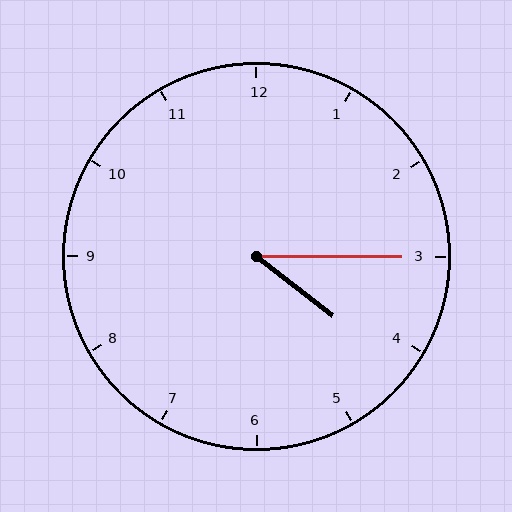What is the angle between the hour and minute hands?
Approximately 38 degrees.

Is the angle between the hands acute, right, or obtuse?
It is acute.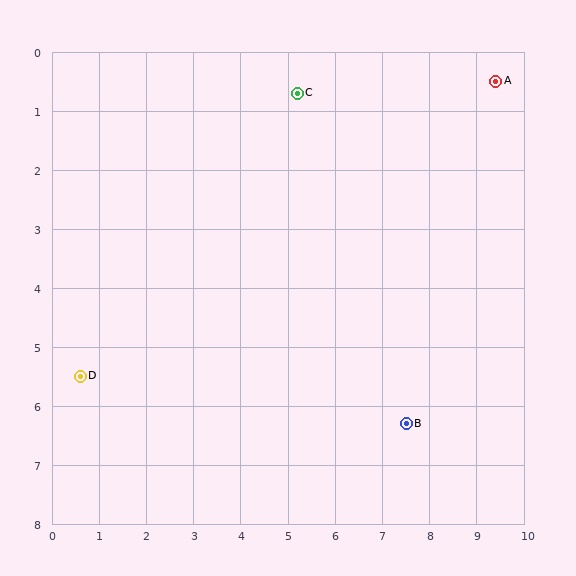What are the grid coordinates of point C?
Point C is at approximately (5.2, 0.7).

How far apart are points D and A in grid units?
Points D and A are about 10.1 grid units apart.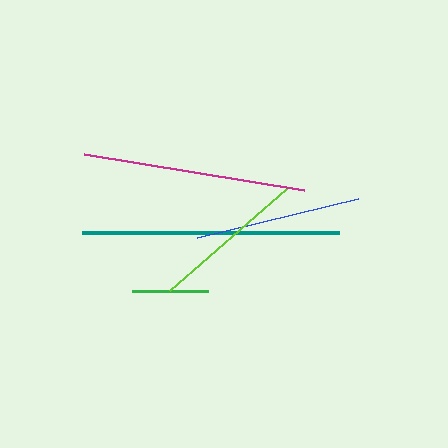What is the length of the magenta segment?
The magenta segment is approximately 223 pixels long.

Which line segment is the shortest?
The green line is the shortest at approximately 76 pixels.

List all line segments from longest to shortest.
From longest to shortest: teal, magenta, blue, lime, green.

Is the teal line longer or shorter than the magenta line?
The teal line is longer than the magenta line.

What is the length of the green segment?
The green segment is approximately 76 pixels long.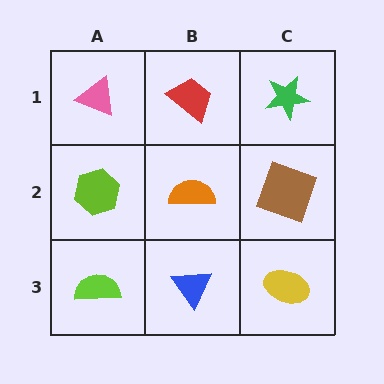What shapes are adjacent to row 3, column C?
A brown square (row 2, column C), a blue triangle (row 3, column B).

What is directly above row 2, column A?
A pink triangle.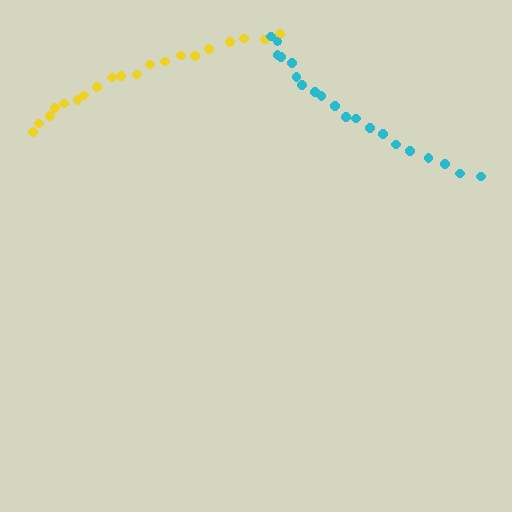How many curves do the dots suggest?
There are 2 distinct paths.